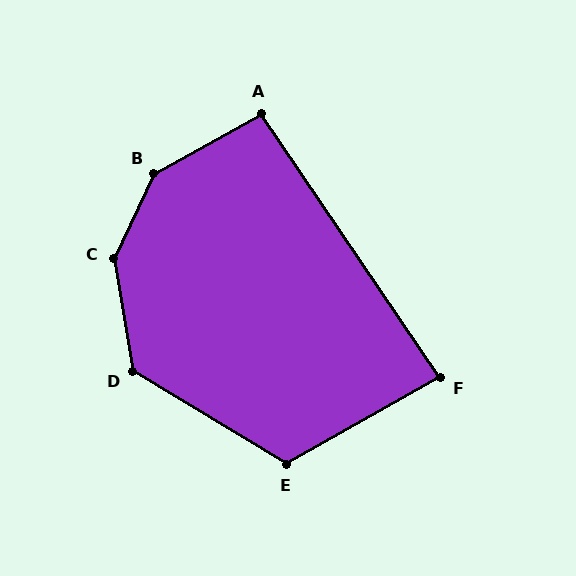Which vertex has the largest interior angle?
C, at approximately 146 degrees.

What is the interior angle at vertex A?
Approximately 95 degrees (approximately right).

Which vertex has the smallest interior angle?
F, at approximately 85 degrees.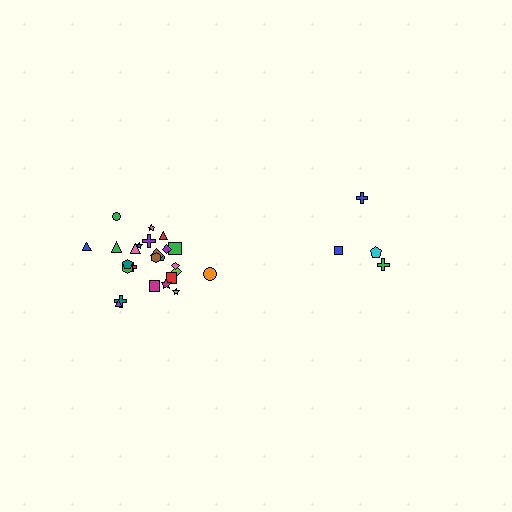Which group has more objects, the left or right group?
The left group.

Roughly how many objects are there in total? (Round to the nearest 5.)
Roughly 30 objects in total.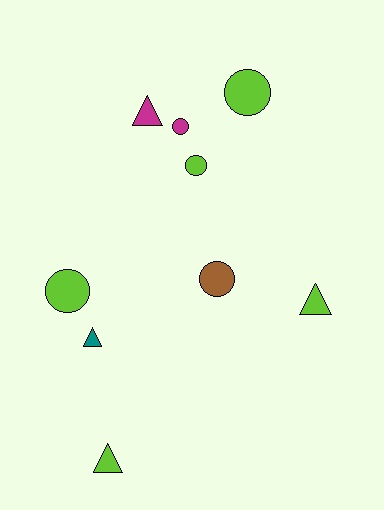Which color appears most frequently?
Lime, with 5 objects.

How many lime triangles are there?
There are 2 lime triangles.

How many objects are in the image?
There are 9 objects.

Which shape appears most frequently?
Circle, with 5 objects.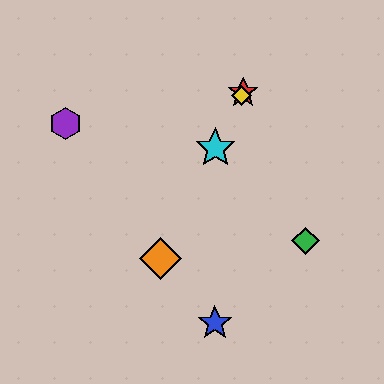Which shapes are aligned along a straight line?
The red star, the yellow diamond, the orange diamond, the cyan star are aligned along a straight line.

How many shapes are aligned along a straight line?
4 shapes (the red star, the yellow diamond, the orange diamond, the cyan star) are aligned along a straight line.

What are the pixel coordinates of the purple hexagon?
The purple hexagon is at (65, 124).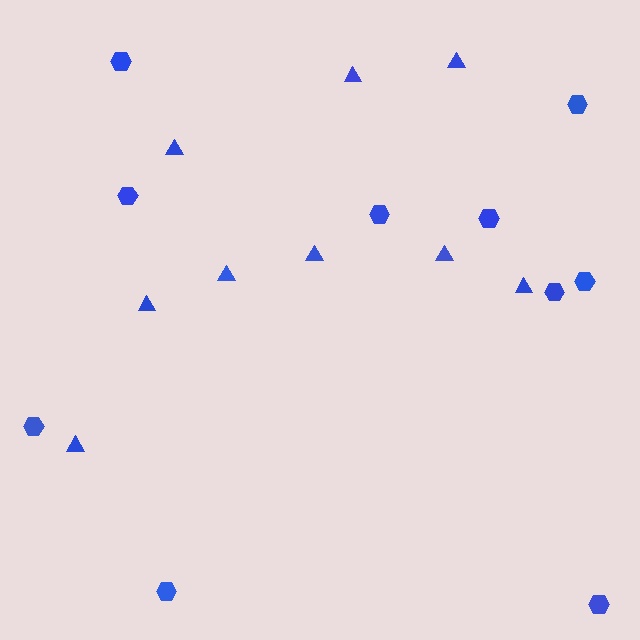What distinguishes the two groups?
There are 2 groups: one group of hexagons (10) and one group of triangles (9).